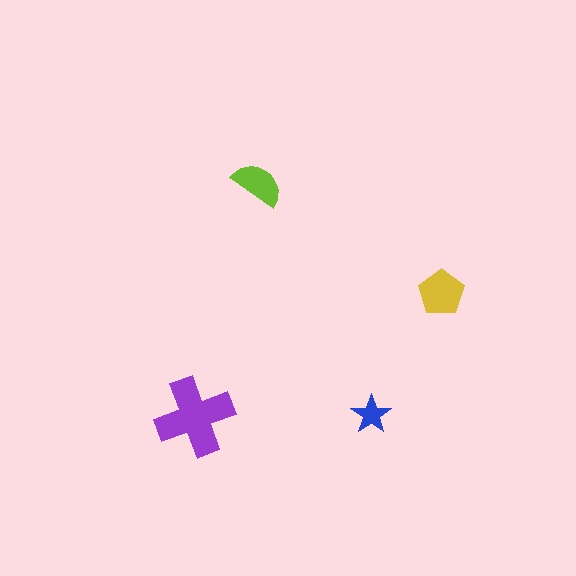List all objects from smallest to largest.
The blue star, the lime semicircle, the yellow pentagon, the purple cross.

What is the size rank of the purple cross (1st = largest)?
1st.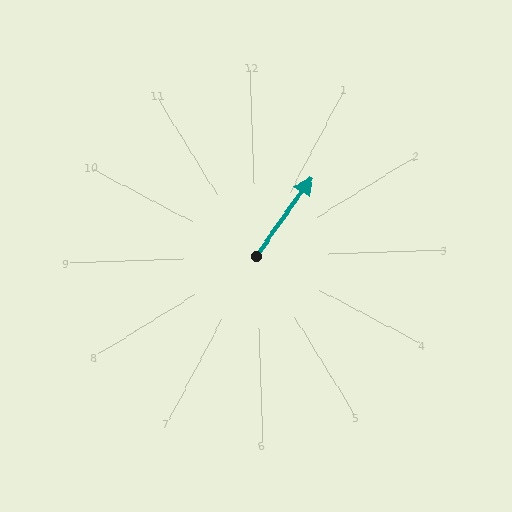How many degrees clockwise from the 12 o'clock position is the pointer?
Approximately 37 degrees.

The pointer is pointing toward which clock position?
Roughly 1 o'clock.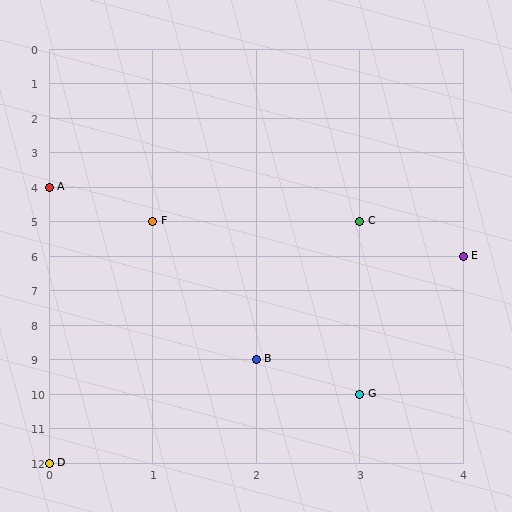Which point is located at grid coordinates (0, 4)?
Point A is at (0, 4).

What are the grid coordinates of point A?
Point A is at grid coordinates (0, 4).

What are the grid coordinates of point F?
Point F is at grid coordinates (1, 5).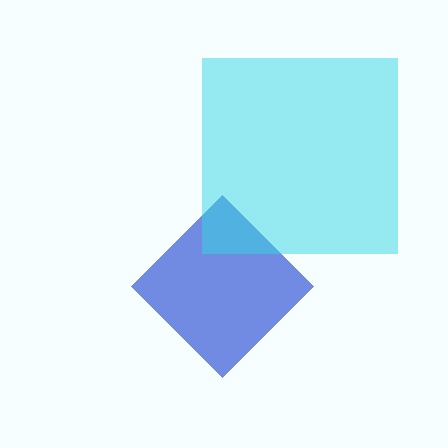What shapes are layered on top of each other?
The layered shapes are: a blue diamond, a cyan square.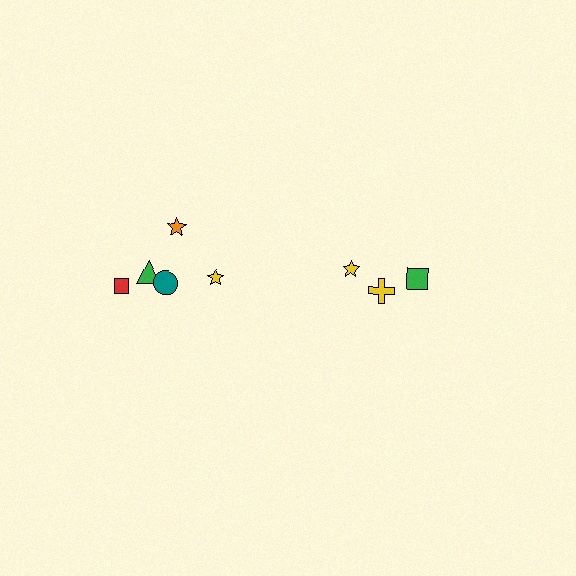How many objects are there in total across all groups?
There are 8 objects.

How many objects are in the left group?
There are 5 objects.